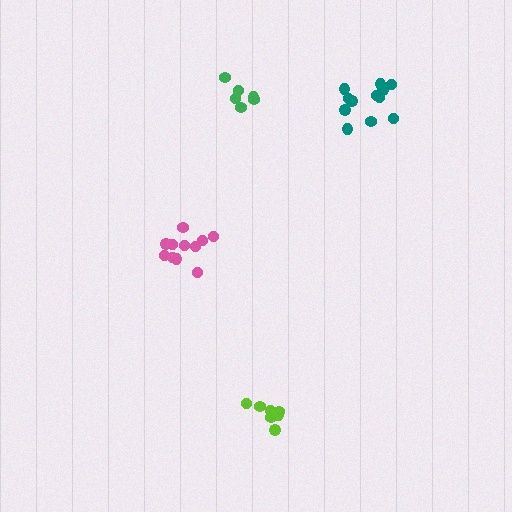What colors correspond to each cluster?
The clusters are colored: green, pink, teal, lime.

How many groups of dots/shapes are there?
There are 4 groups.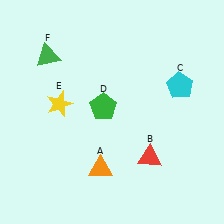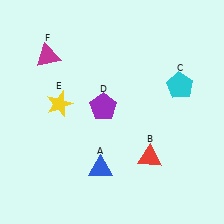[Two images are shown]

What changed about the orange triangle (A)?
In Image 1, A is orange. In Image 2, it changed to blue.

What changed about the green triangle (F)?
In Image 1, F is green. In Image 2, it changed to magenta.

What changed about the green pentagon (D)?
In Image 1, D is green. In Image 2, it changed to purple.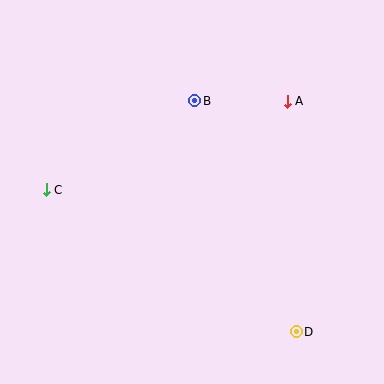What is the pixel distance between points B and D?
The distance between B and D is 252 pixels.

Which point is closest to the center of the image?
Point B at (195, 101) is closest to the center.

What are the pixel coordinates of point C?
Point C is at (46, 190).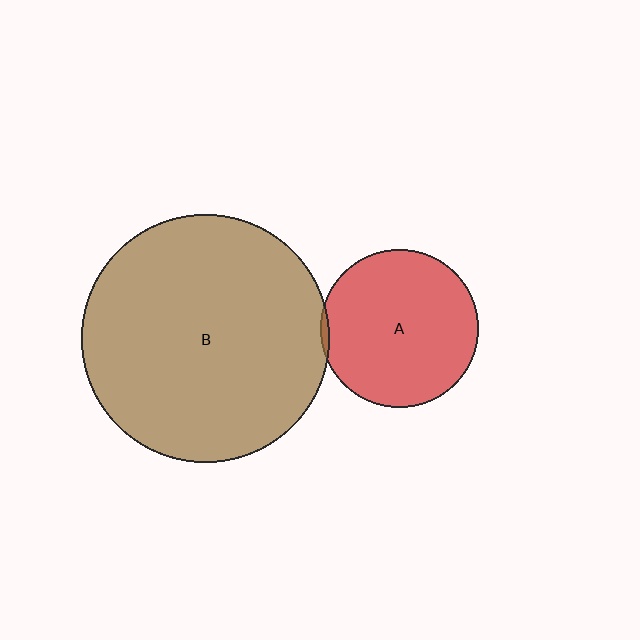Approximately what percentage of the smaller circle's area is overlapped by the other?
Approximately 5%.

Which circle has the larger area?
Circle B (brown).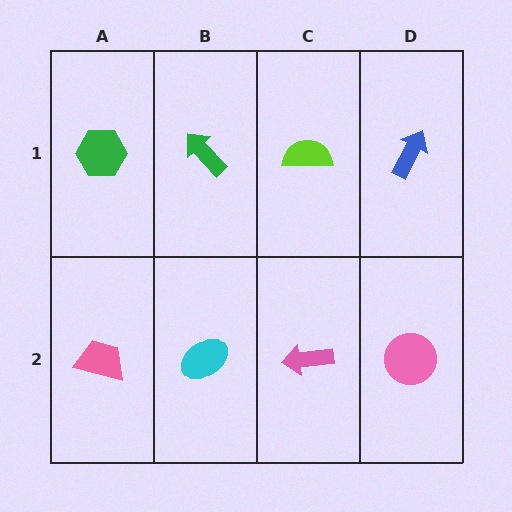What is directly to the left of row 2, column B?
A pink trapezoid.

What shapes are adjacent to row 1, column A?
A pink trapezoid (row 2, column A), a green arrow (row 1, column B).